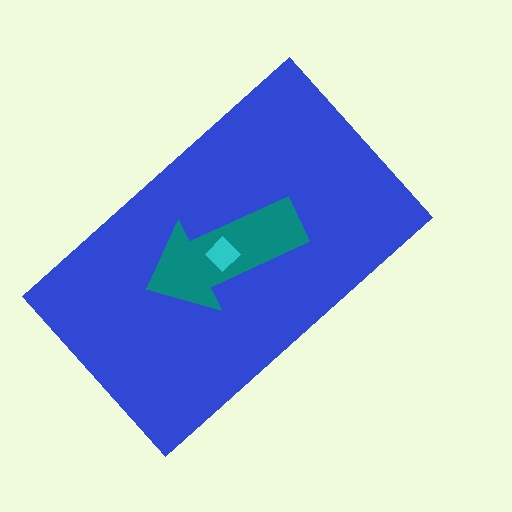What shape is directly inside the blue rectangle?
The teal arrow.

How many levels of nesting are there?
3.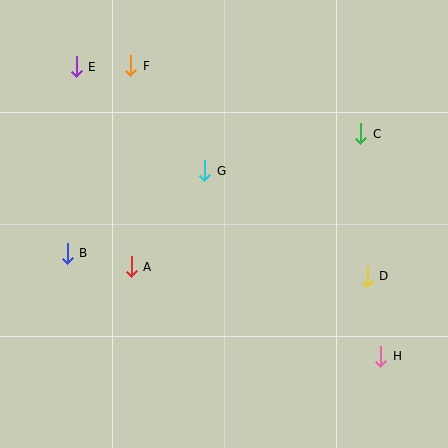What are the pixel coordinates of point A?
Point A is at (131, 267).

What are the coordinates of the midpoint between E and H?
The midpoint between E and H is at (229, 212).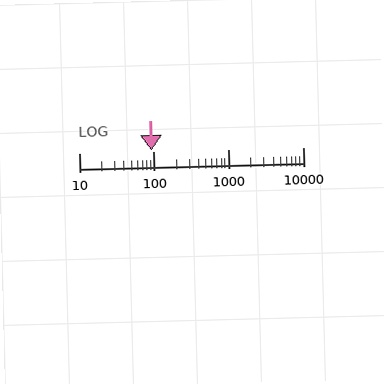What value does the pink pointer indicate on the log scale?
The pointer indicates approximately 94.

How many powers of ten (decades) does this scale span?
The scale spans 3 decades, from 10 to 10000.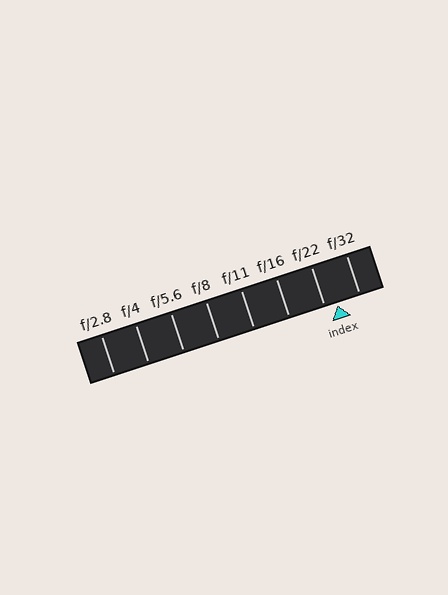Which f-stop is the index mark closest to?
The index mark is closest to f/22.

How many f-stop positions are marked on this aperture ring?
There are 8 f-stop positions marked.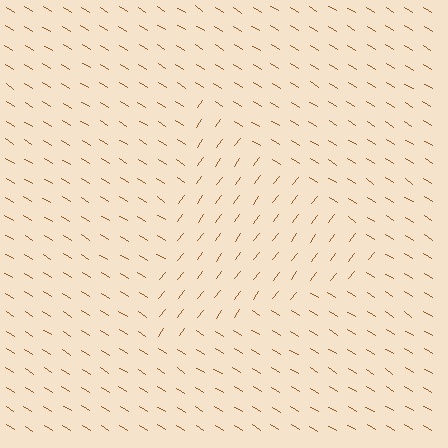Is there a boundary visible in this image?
Yes, there is a texture boundary formed by a change in line orientation.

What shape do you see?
I see a triangle.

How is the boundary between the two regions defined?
The boundary is defined purely by a change in line orientation (approximately 86 degrees difference). All lines are the same color and thickness.